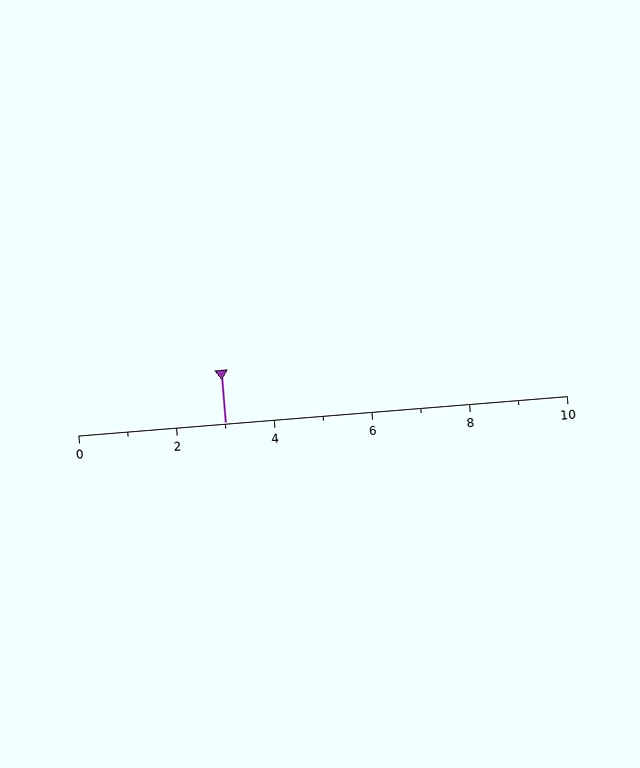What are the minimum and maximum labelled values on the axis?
The axis runs from 0 to 10.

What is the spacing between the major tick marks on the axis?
The major ticks are spaced 2 apart.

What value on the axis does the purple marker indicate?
The marker indicates approximately 3.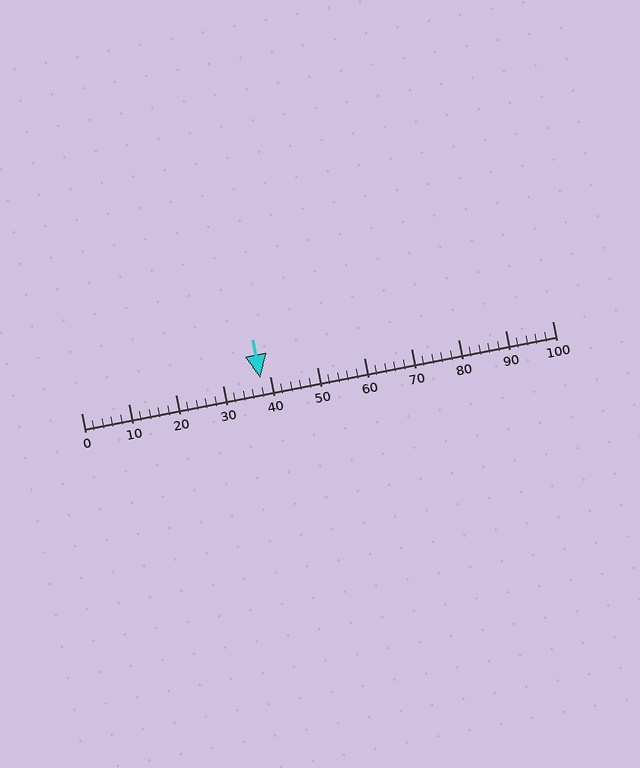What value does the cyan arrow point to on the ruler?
The cyan arrow points to approximately 38.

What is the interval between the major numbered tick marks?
The major tick marks are spaced 10 units apart.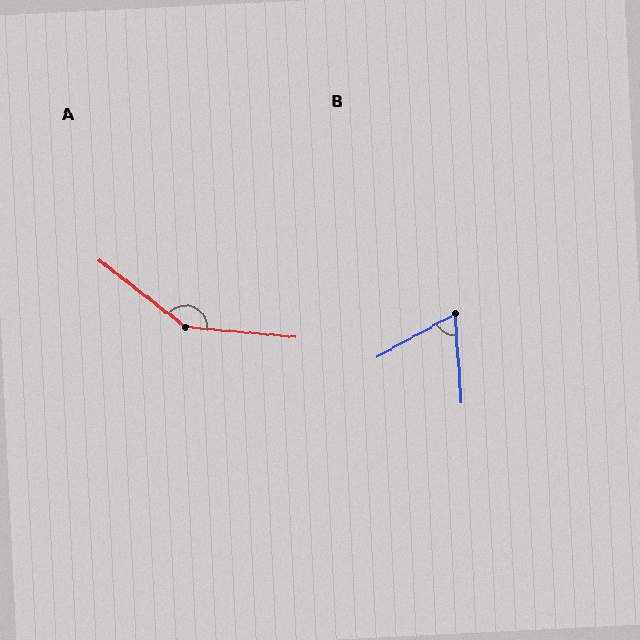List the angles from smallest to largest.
B (65°), A (147°).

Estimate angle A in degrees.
Approximately 147 degrees.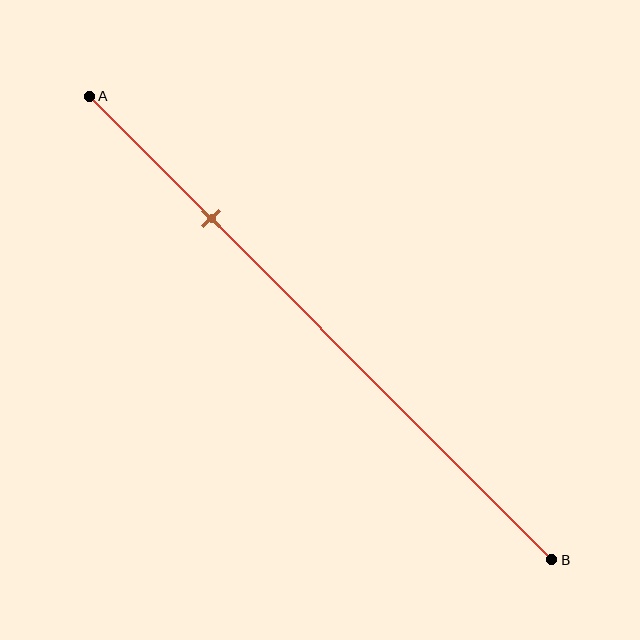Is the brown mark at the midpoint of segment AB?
No, the mark is at about 25% from A, not at the 50% midpoint.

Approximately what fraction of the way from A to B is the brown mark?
The brown mark is approximately 25% of the way from A to B.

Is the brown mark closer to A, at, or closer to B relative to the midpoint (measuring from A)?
The brown mark is closer to point A than the midpoint of segment AB.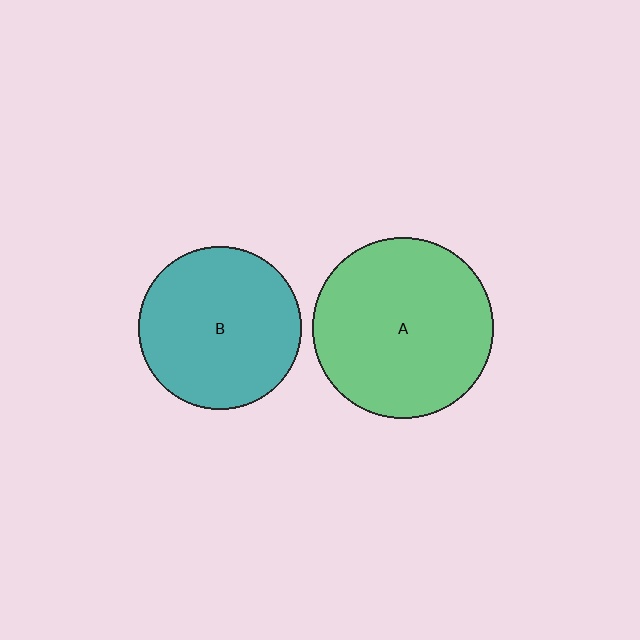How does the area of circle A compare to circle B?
Approximately 1.2 times.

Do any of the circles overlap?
No, none of the circles overlap.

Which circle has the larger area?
Circle A (green).